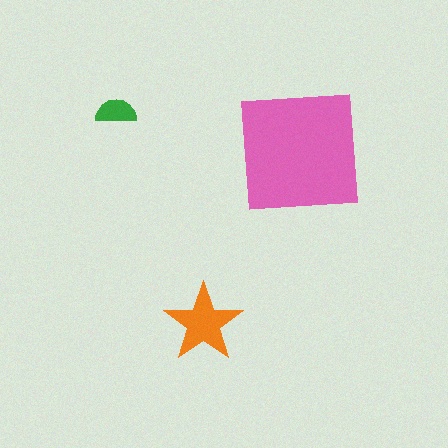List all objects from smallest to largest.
The green semicircle, the orange star, the pink square.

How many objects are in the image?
There are 3 objects in the image.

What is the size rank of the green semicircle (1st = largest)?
3rd.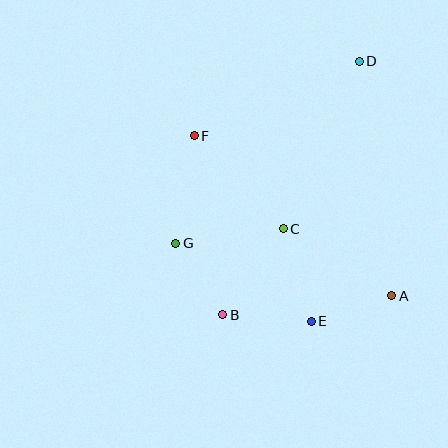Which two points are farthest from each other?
Points B and D are farthest from each other.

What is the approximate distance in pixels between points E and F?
The distance between E and F is approximately 219 pixels.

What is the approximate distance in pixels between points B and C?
The distance between B and C is approximately 105 pixels.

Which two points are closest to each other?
Points A and E are closest to each other.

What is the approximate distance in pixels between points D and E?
The distance between D and E is approximately 264 pixels.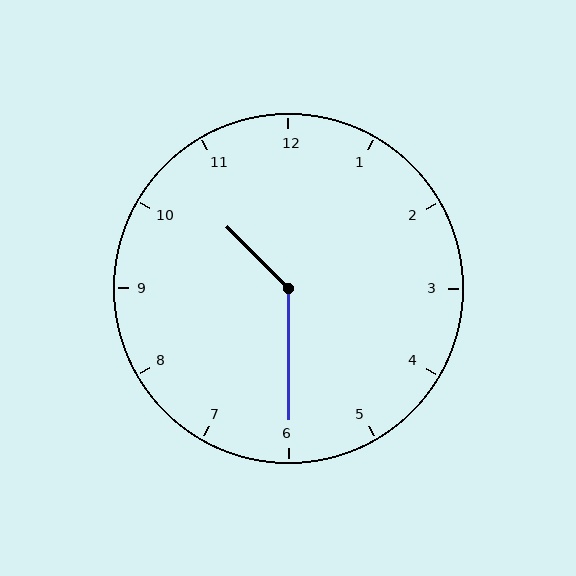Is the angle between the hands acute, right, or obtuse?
It is obtuse.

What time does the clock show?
10:30.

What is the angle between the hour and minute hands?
Approximately 135 degrees.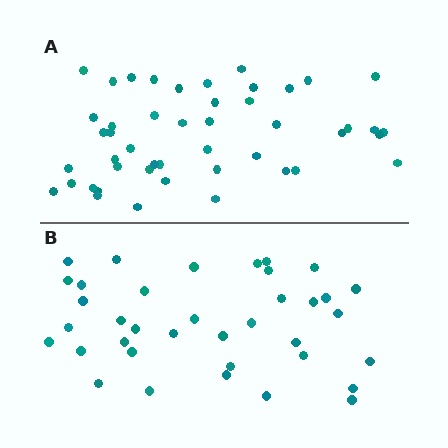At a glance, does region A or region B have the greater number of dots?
Region A (the top region) has more dots.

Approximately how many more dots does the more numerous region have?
Region A has roughly 10 or so more dots than region B.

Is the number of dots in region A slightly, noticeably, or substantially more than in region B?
Region A has noticeably more, but not dramatically so. The ratio is roughly 1.3 to 1.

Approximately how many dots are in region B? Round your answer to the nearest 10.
About 40 dots. (The exact count is 37, which rounds to 40.)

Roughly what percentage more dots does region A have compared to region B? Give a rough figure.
About 25% more.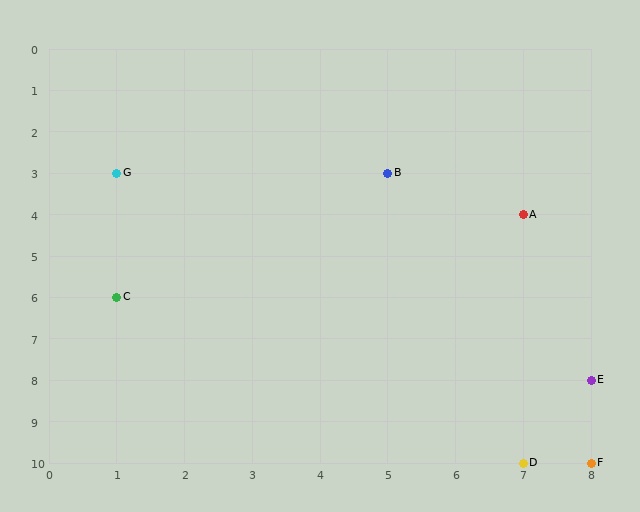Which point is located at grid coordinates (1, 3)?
Point G is at (1, 3).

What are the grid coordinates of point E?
Point E is at grid coordinates (8, 8).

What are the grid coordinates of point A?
Point A is at grid coordinates (7, 4).